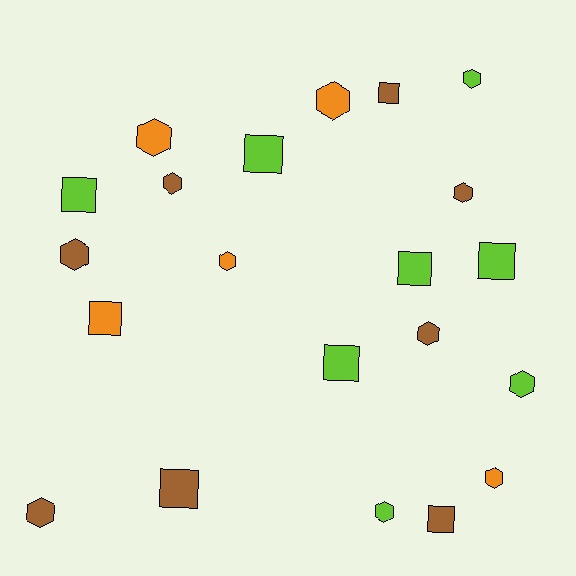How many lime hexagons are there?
There are 3 lime hexagons.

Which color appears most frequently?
Lime, with 8 objects.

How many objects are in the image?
There are 21 objects.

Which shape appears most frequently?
Hexagon, with 12 objects.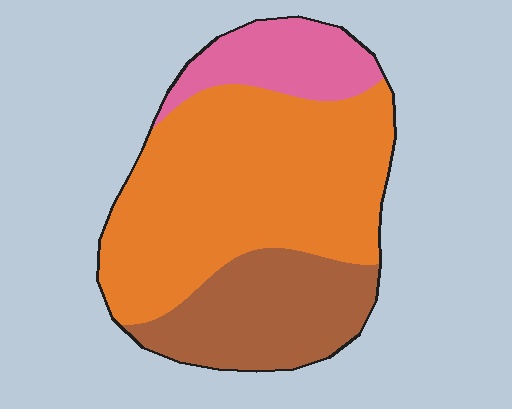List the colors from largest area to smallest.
From largest to smallest: orange, brown, pink.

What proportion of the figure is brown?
Brown takes up between a sixth and a third of the figure.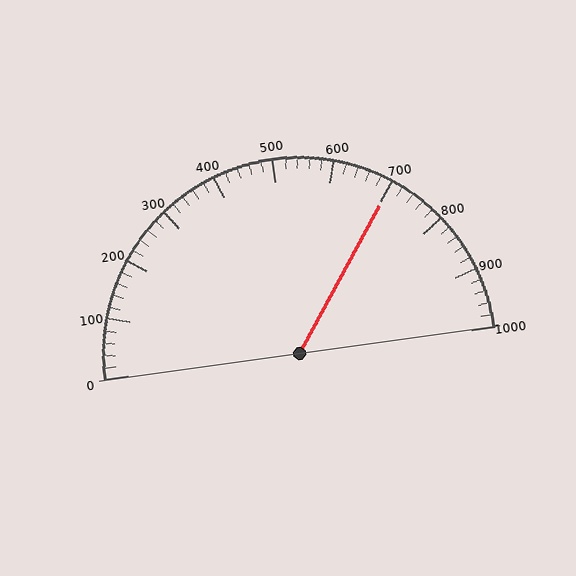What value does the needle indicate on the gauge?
The needle indicates approximately 700.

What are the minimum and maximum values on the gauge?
The gauge ranges from 0 to 1000.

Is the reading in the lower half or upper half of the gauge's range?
The reading is in the upper half of the range (0 to 1000).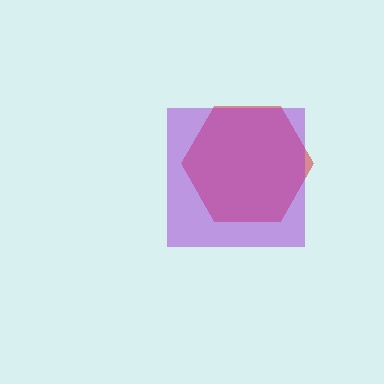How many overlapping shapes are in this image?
There are 2 overlapping shapes in the image.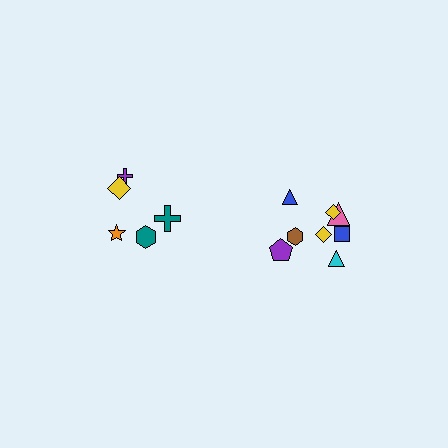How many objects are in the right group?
There are 8 objects.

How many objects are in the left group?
There are 5 objects.